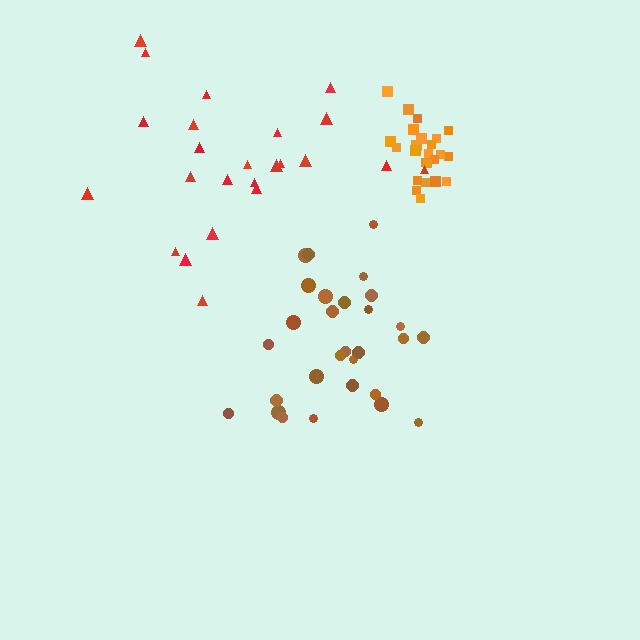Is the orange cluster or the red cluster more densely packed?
Orange.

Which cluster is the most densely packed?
Orange.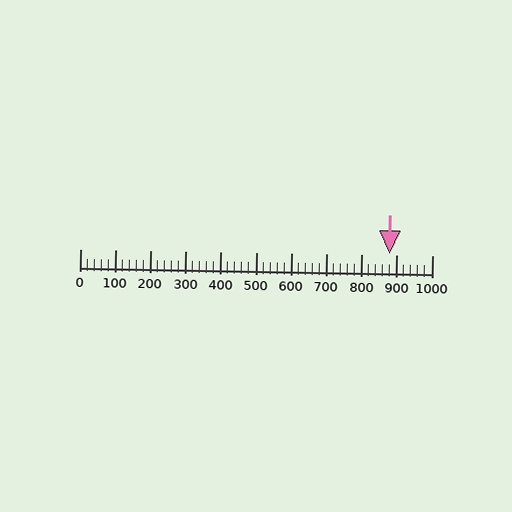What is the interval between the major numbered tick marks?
The major tick marks are spaced 100 units apart.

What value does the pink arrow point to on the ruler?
The pink arrow points to approximately 880.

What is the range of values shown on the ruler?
The ruler shows values from 0 to 1000.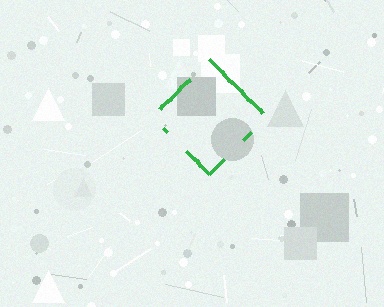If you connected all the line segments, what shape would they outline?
They would outline a diamond.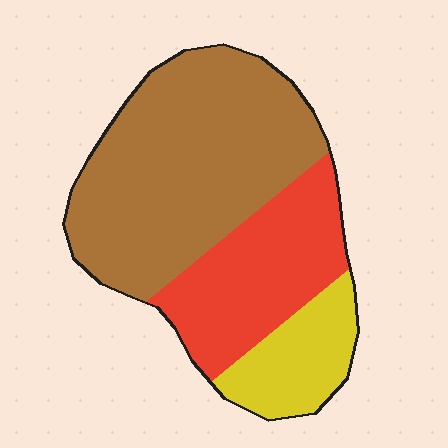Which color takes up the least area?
Yellow, at roughly 15%.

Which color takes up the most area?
Brown, at roughly 55%.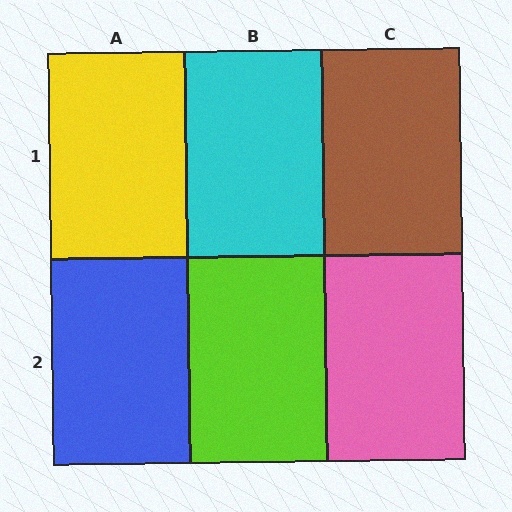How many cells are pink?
1 cell is pink.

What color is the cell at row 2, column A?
Blue.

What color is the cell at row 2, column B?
Lime.